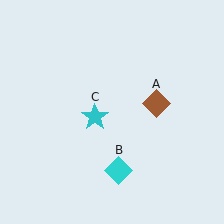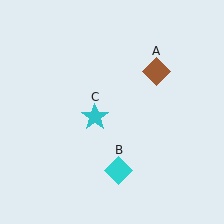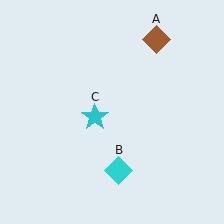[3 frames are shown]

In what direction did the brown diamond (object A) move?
The brown diamond (object A) moved up.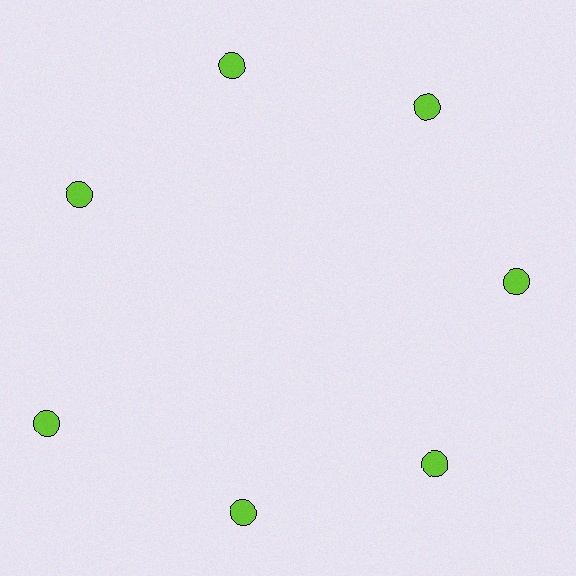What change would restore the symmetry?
The symmetry would be restored by moving it inward, back onto the ring so that all 7 circles sit at equal angles and equal distance from the center.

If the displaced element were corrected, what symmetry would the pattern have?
It would have 7-fold rotational symmetry — the pattern would map onto itself every 51 degrees.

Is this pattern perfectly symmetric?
No. The 7 lime circles are arranged in a ring, but one element near the 8 o'clock position is pushed outward from the center, breaking the 7-fold rotational symmetry.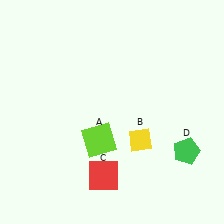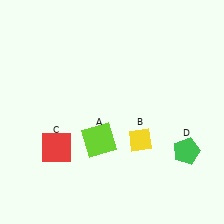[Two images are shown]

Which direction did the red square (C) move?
The red square (C) moved left.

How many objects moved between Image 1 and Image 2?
1 object moved between the two images.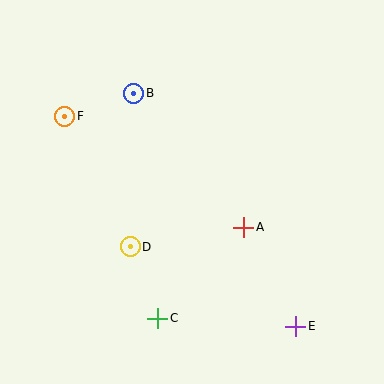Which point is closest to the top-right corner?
Point B is closest to the top-right corner.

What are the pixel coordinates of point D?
Point D is at (130, 247).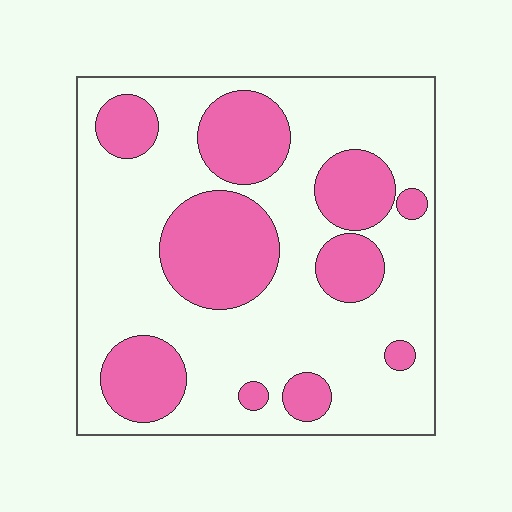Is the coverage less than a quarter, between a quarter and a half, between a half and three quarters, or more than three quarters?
Between a quarter and a half.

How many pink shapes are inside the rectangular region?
10.